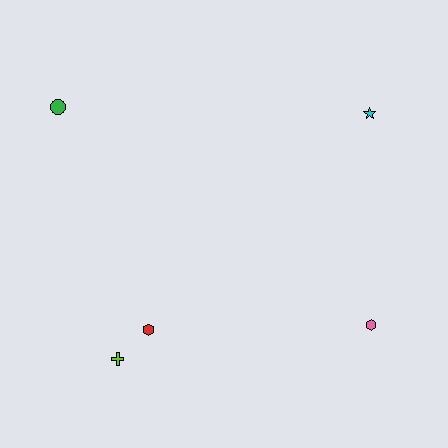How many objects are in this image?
There are 5 objects.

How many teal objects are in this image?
There are no teal objects.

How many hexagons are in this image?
There are 2 hexagons.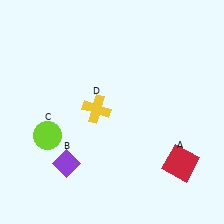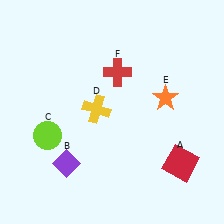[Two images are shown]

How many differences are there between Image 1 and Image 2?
There are 2 differences between the two images.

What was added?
An orange star (E), a red cross (F) were added in Image 2.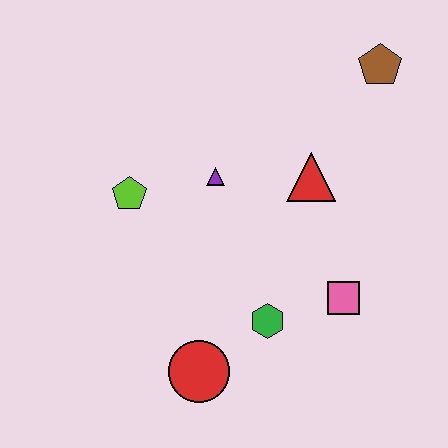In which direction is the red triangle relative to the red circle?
The red triangle is above the red circle.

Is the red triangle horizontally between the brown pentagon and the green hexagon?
Yes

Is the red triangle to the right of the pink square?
No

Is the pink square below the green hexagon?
No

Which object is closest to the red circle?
The green hexagon is closest to the red circle.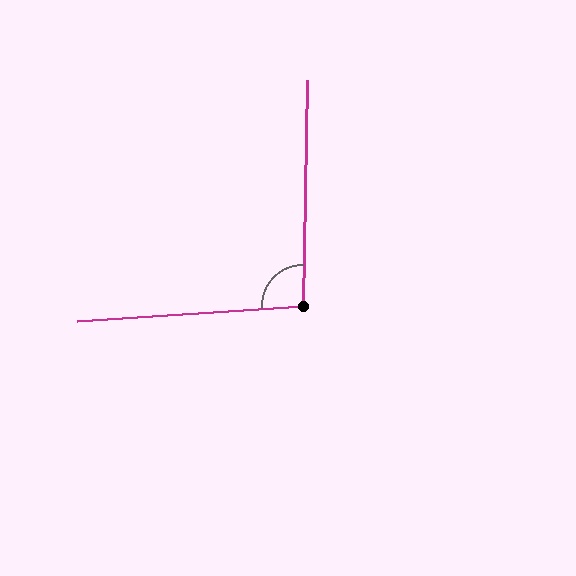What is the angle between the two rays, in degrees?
Approximately 95 degrees.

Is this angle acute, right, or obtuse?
It is approximately a right angle.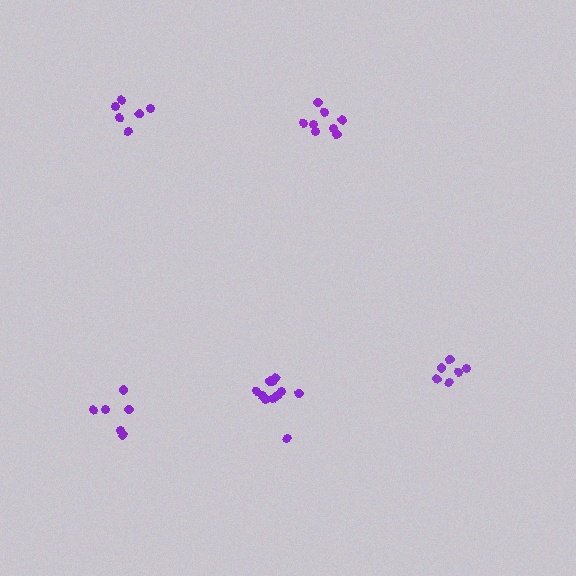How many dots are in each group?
Group 1: 8 dots, Group 2: 6 dots, Group 3: 11 dots, Group 4: 6 dots, Group 5: 6 dots (37 total).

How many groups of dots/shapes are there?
There are 5 groups.